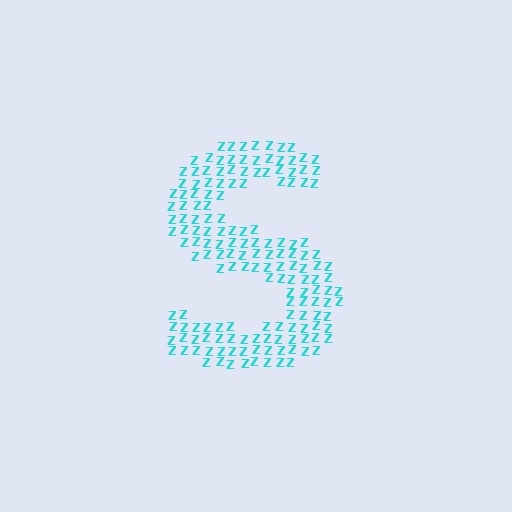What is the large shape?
The large shape is the letter S.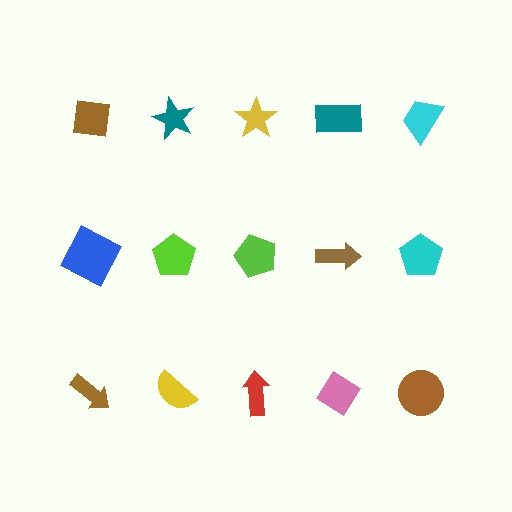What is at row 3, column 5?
A brown circle.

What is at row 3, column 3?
A red arrow.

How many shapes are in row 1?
5 shapes.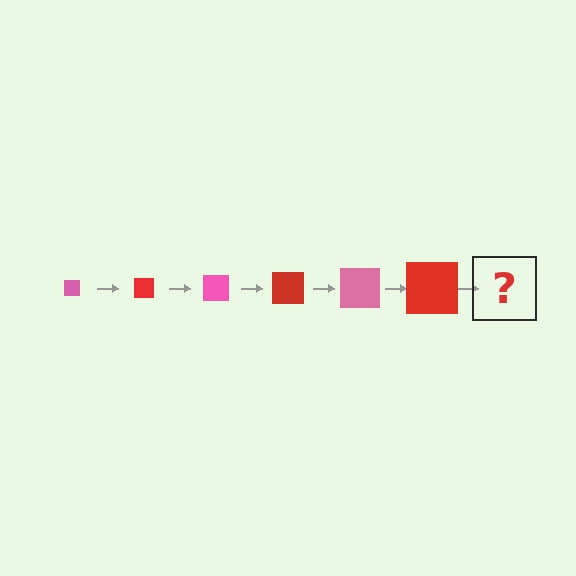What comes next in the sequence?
The next element should be a pink square, larger than the previous one.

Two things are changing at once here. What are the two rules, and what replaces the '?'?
The two rules are that the square grows larger each step and the color cycles through pink and red. The '?' should be a pink square, larger than the previous one.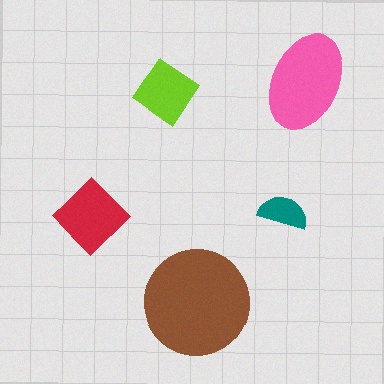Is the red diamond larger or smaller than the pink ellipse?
Smaller.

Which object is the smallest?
The teal semicircle.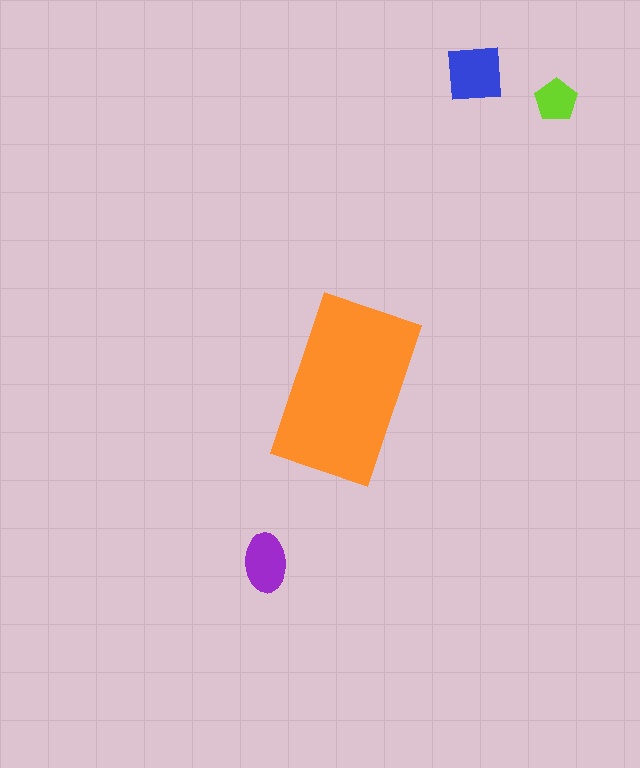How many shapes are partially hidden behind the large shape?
0 shapes are partially hidden.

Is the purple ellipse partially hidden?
No, the purple ellipse is fully visible.